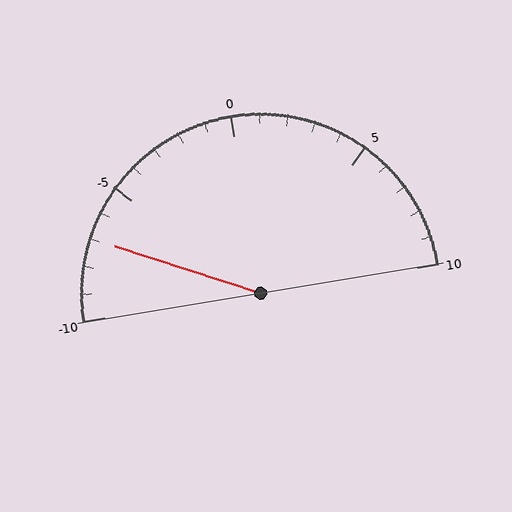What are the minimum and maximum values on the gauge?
The gauge ranges from -10 to 10.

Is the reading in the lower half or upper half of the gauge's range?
The reading is in the lower half of the range (-10 to 10).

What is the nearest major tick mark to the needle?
The nearest major tick mark is -5.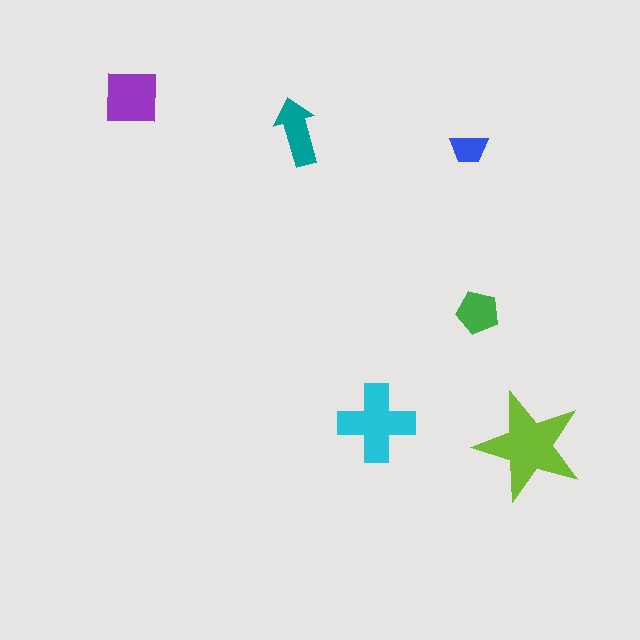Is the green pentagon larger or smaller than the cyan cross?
Smaller.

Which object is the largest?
The lime star.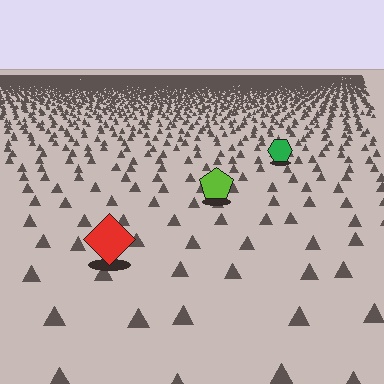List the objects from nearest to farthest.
From nearest to farthest: the red diamond, the lime pentagon, the green hexagon.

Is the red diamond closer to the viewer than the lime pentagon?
Yes. The red diamond is closer — you can tell from the texture gradient: the ground texture is coarser near it.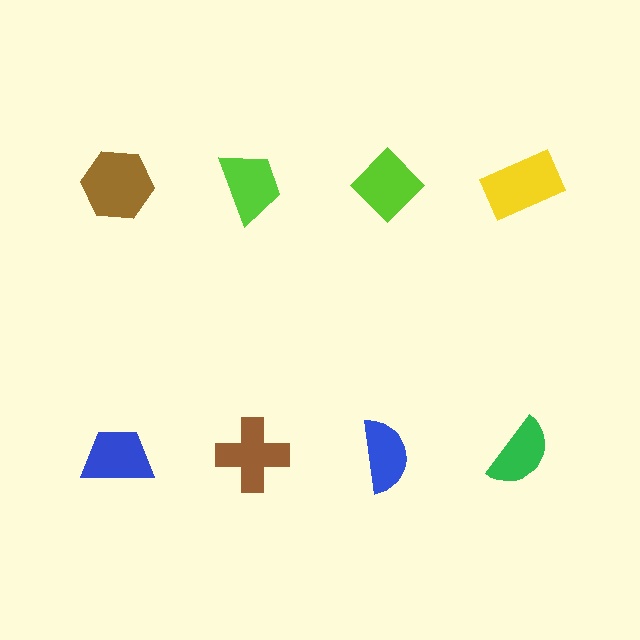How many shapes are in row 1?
4 shapes.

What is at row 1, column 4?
A yellow rectangle.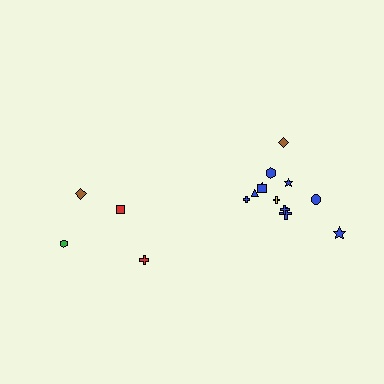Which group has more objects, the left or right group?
The right group.